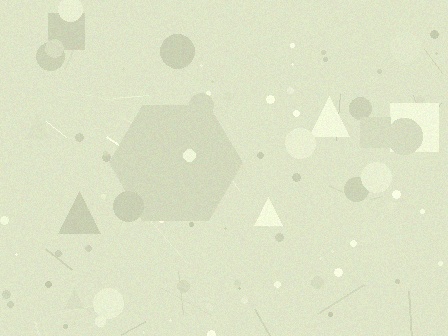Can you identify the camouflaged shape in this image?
The camouflaged shape is a hexagon.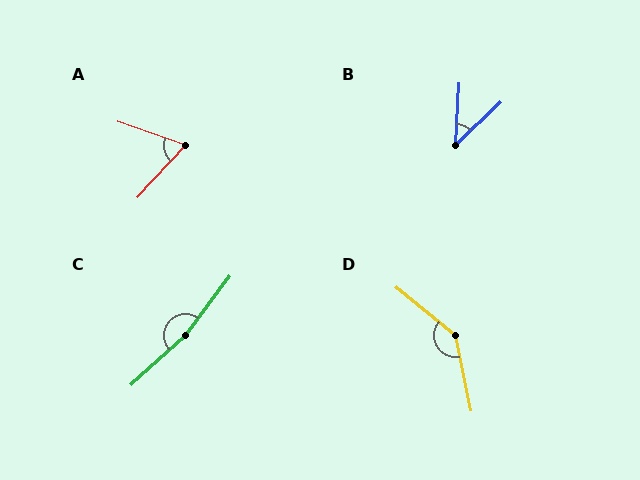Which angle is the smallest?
B, at approximately 43 degrees.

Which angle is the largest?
C, at approximately 169 degrees.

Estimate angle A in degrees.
Approximately 67 degrees.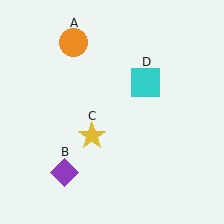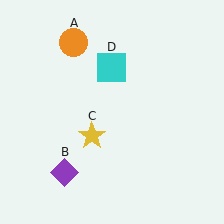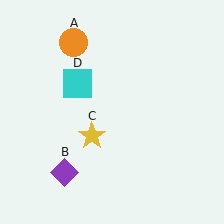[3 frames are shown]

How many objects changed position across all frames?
1 object changed position: cyan square (object D).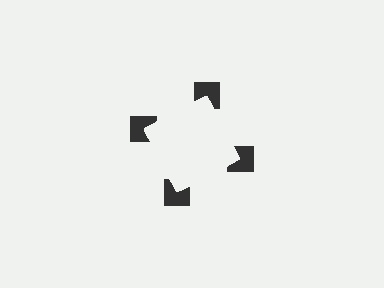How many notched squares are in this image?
There are 4 — one at each vertex of the illusory square.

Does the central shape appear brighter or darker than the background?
It typically appears slightly brighter than the background, even though no actual brightness change is drawn.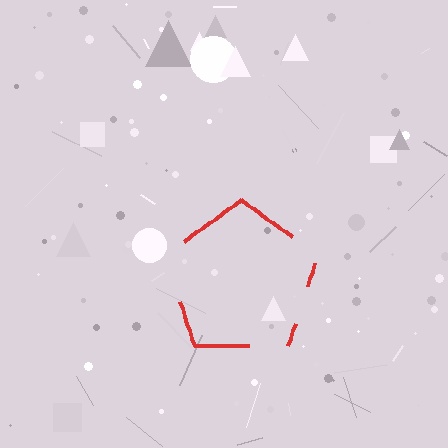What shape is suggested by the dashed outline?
The dashed outline suggests a pentagon.